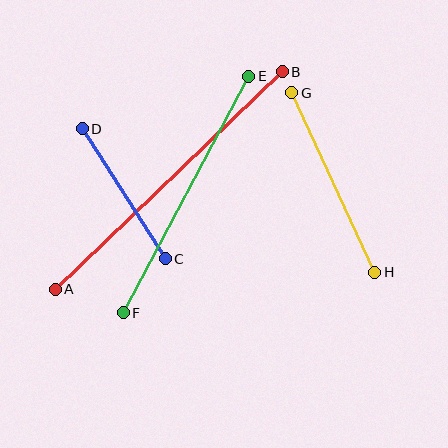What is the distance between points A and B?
The distance is approximately 314 pixels.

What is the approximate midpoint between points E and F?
The midpoint is at approximately (186, 195) pixels.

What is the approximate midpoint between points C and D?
The midpoint is at approximately (124, 194) pixels.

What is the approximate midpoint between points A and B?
The midpoint is at approximately (169, 180) pixels.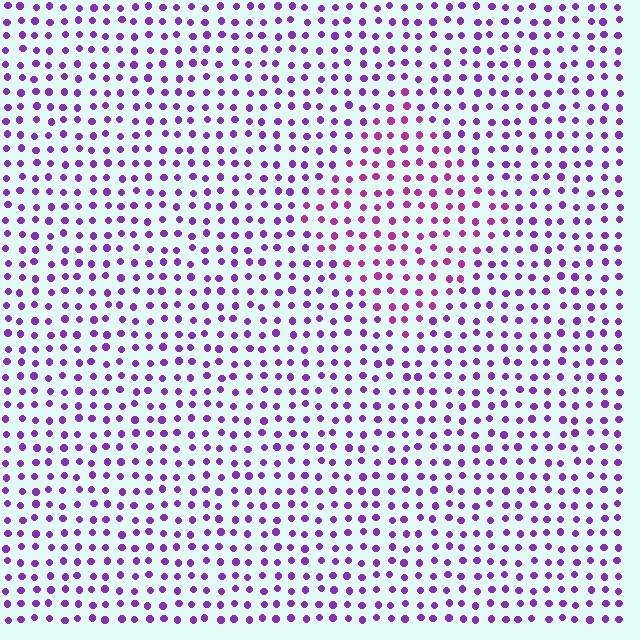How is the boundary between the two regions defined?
The boundary is defined purely by a slight shift in hue (about 31 degrees). Spacing, size, and orientation are identical on both sides.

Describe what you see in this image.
The image is filled with small purple elements in a uniform arrangement. A diamond-shaped region is visible where the elements are tinted to a slightly different hue, forming a subtle color boundary.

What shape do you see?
I see a diamond.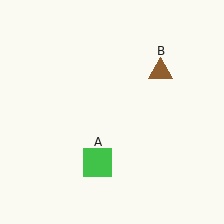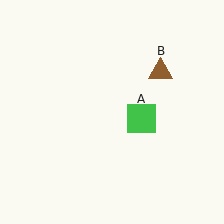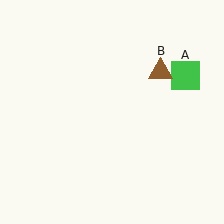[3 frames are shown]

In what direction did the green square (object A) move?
The green square (object A) moved up and to the right.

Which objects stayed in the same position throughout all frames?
Brown triangle (object B) remained stationary.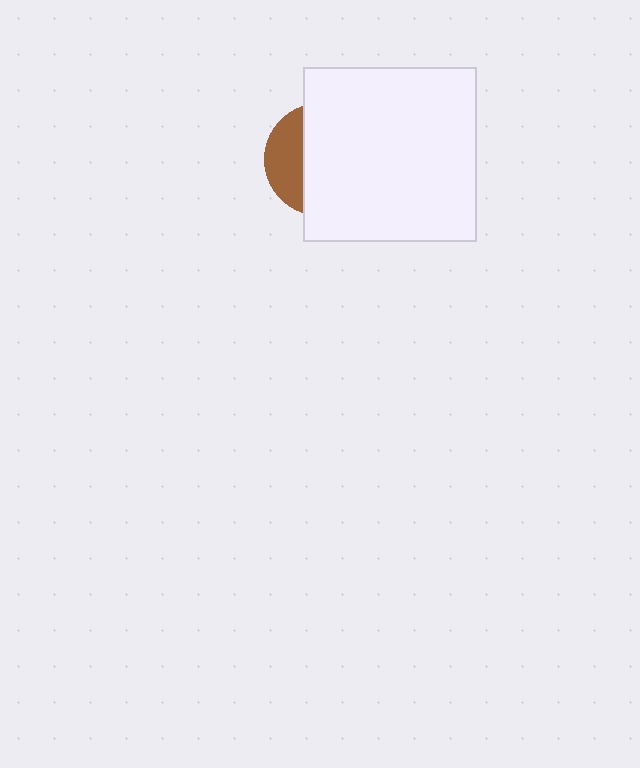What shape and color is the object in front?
The object in front is a white square.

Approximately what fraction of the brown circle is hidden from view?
Roughly 69% of the brown circle is hidden behind the white square.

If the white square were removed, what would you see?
You would see the complete brown circle.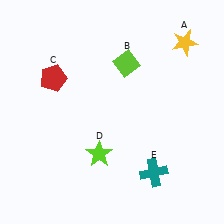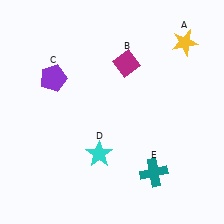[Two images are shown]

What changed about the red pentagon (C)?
In Image 1, C is red. In Image 2, it changed to purple.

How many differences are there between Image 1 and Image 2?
There are 3 differences between the two images.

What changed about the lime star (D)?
In Image 1, D is lime. In Image 2, it changed to cyan.